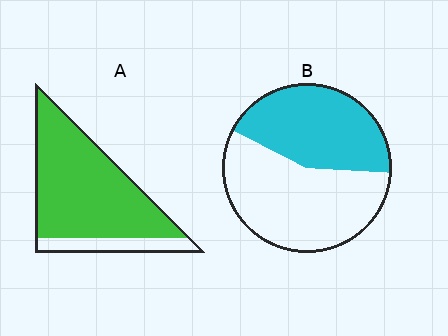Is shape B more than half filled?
No.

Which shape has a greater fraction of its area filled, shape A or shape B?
Shape A.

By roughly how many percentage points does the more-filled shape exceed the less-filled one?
By roughly 40 percentage points (A over B).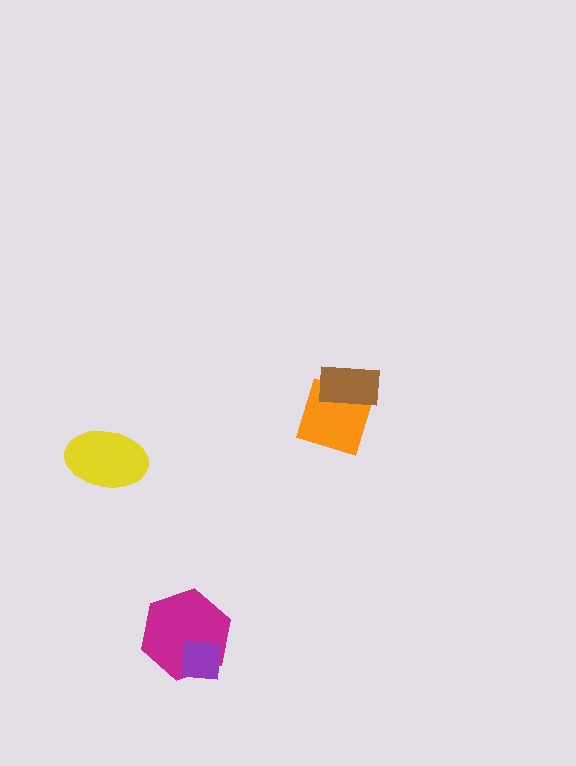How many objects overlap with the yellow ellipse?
0 objects overlap with the yellow ellipse.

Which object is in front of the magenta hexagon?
The purple square is in front of the magenta hexagon.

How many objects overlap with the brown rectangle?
1 object overlaps with the brown rectangle.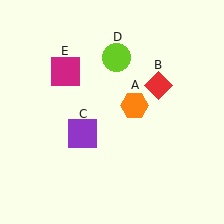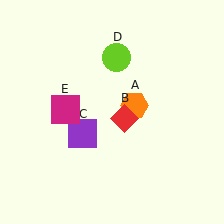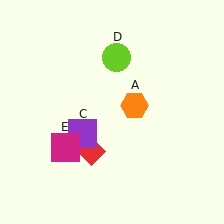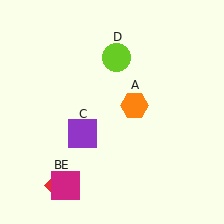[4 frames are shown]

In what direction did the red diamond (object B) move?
The red diamond (object B) moved down and to the left.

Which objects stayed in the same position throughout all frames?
Orange hexagon (object A) and purple square (object C) and lime circle (object D) remained stationary.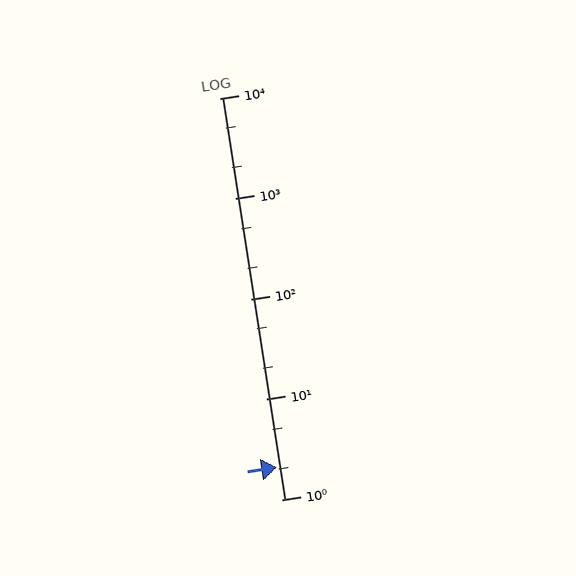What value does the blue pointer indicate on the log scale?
The pointer indicates approximately 2.1.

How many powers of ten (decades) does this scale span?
The scale spans 4 decades, from 1 to 10000.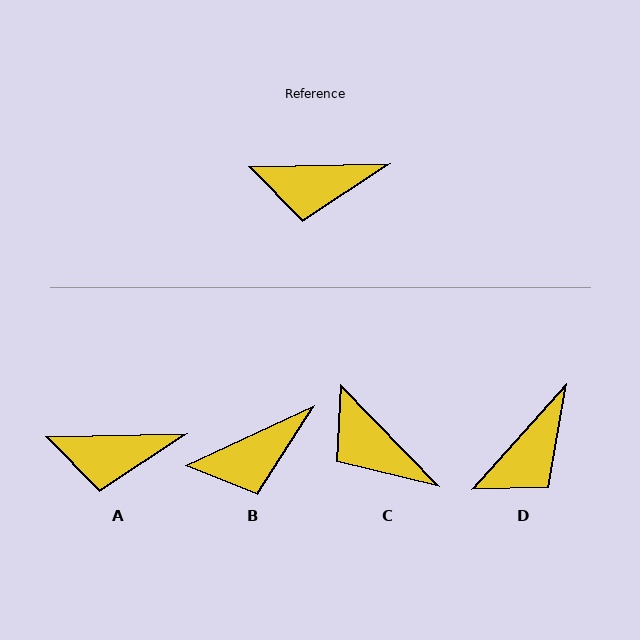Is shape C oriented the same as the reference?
No, it is off by about 47 degrees.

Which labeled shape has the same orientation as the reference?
A.